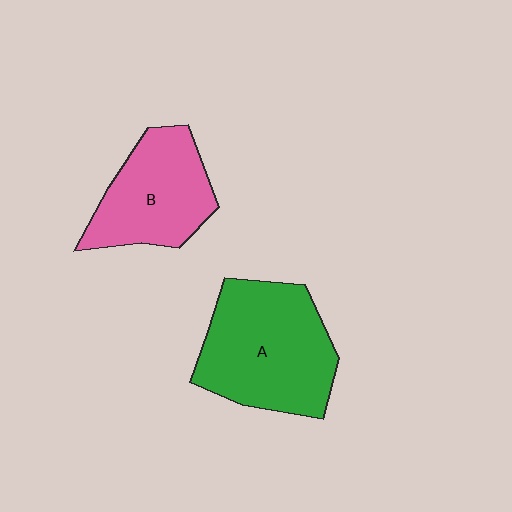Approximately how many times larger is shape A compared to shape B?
Approximately 1.4 times.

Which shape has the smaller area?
Shape B (pink).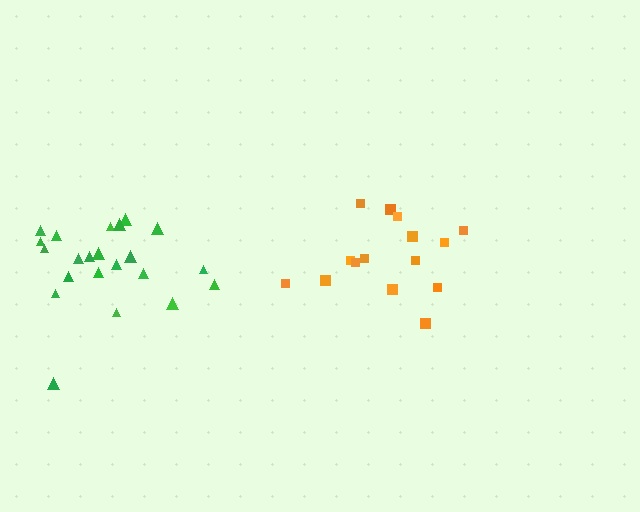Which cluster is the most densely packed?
Green.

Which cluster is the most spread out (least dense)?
Orange.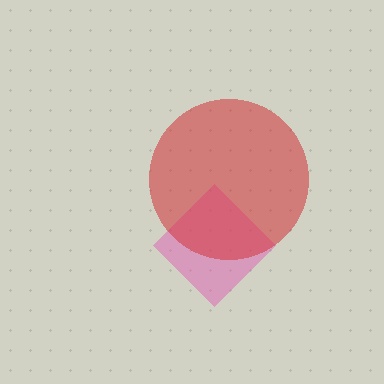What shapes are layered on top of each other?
The layered shapes are: a pink diamond, a red circle.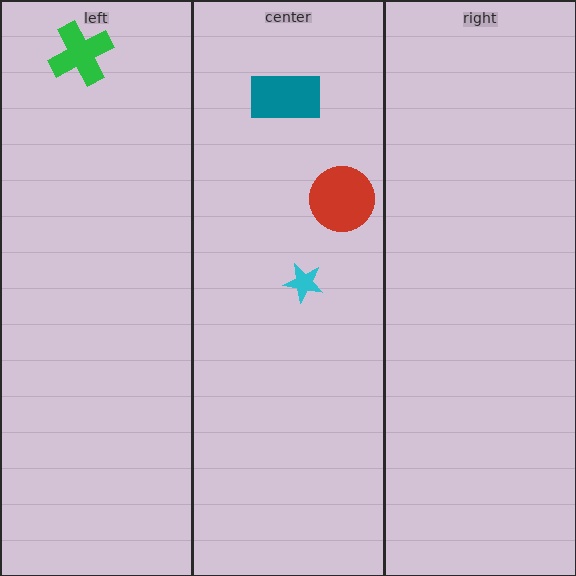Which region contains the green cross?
The left region.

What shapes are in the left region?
The green cross.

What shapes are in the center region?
The red circle, the cyan star, the teal rectangle.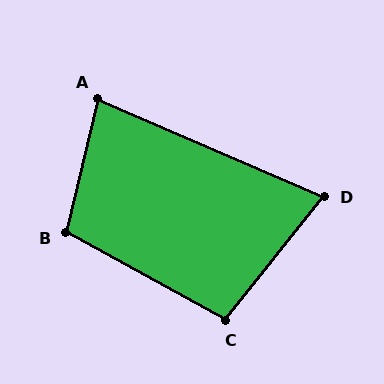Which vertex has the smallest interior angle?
D, at approximately 75 degrees.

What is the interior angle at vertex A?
Approximately 80 degrees (acute).